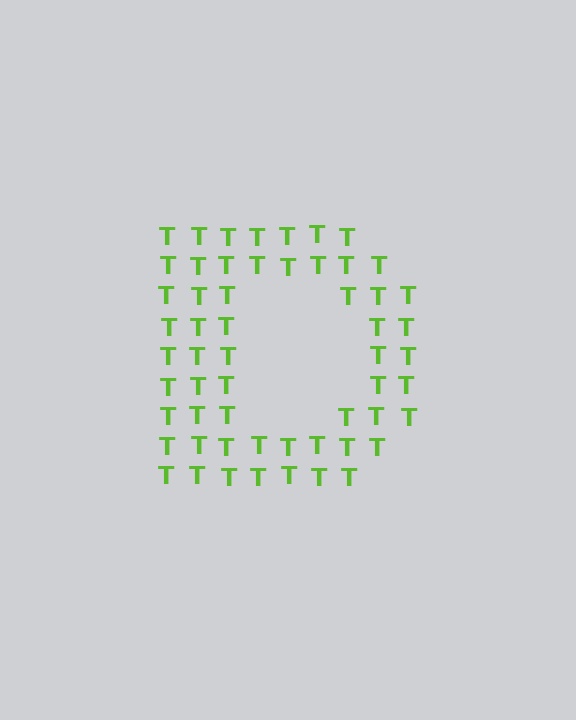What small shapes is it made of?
It is made of small letter T's.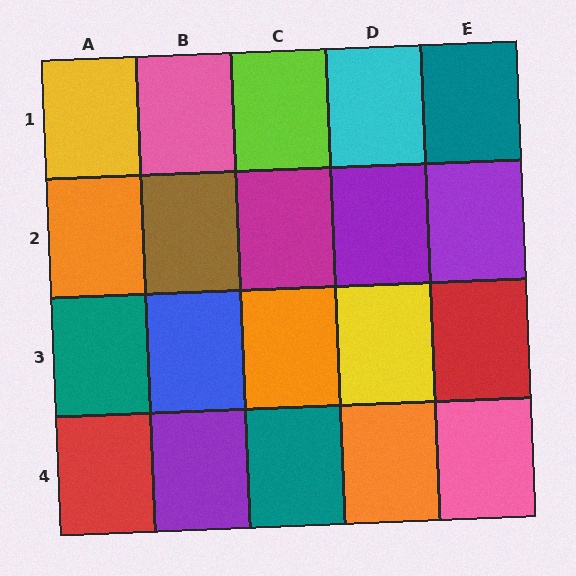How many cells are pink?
2 cells are pink.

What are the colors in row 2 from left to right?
Orange, brown, magenta, purple, purple.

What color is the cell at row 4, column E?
Pink.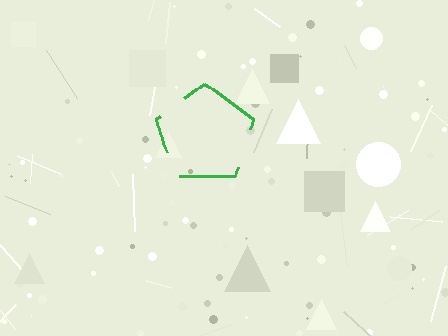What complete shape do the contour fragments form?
The contour fragments form a pentagon.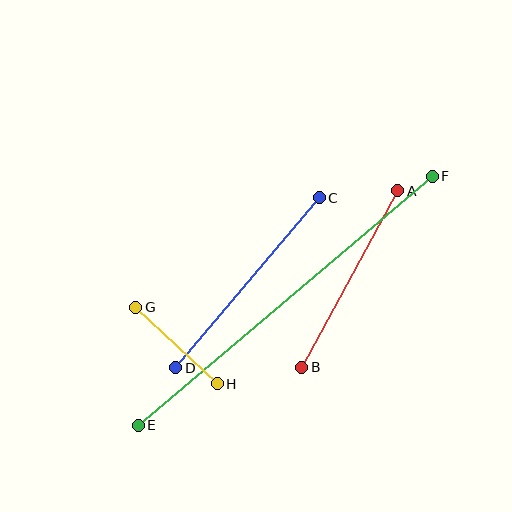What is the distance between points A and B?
The distance is approximately 201 pixels.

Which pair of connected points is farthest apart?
Points E and F are farthest apart.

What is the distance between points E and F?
The distance is approximately 385 pixels.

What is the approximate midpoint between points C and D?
The midpoint is at approximately (248, 283) pixels.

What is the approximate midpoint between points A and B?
The midpoint is at approximately (350, 279) pixels.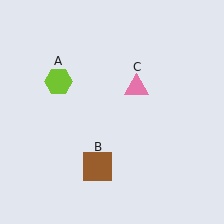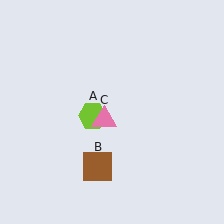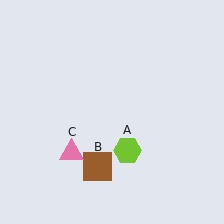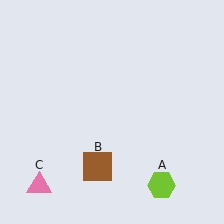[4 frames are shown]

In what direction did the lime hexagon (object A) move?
The lime hexagon (object A) moved down and to the right.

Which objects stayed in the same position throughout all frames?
Brown square (object B) remained stationary.